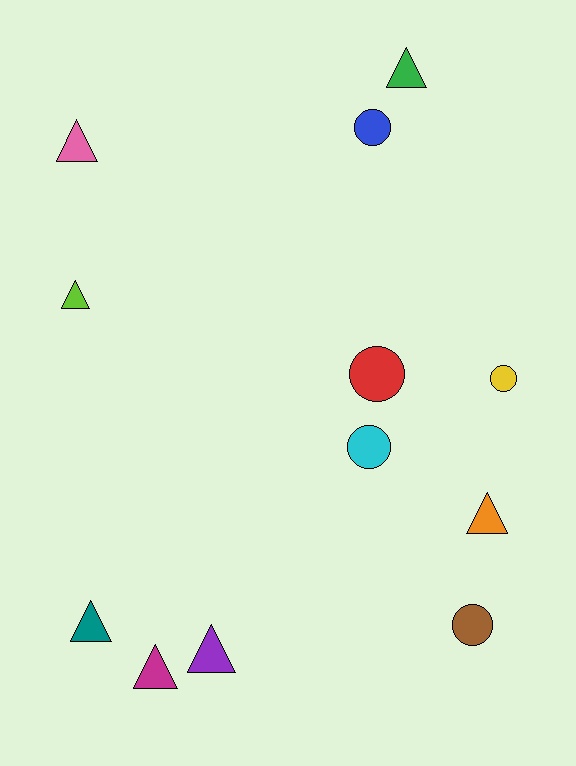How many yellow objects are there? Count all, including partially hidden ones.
There is 1 yellow object.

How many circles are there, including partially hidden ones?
There are 5 circles.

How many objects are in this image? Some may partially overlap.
There are 12 objects.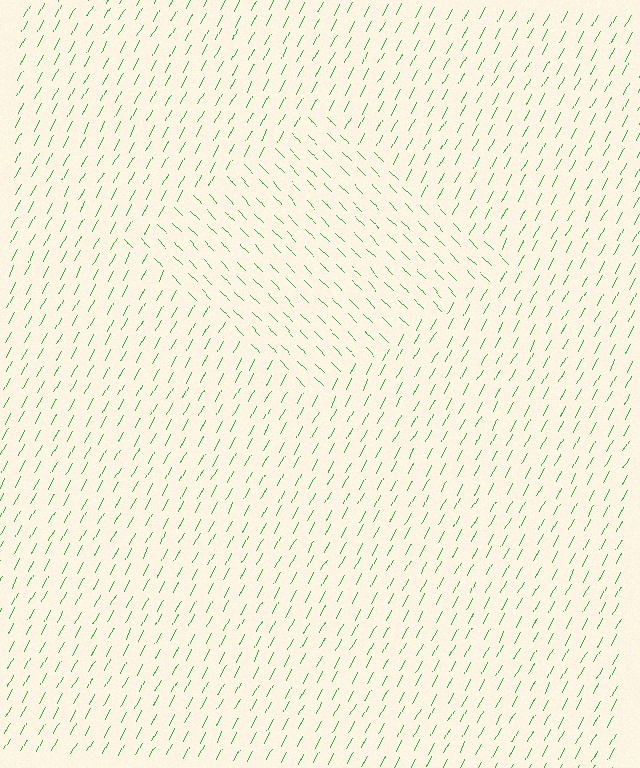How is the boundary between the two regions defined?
The boundary is defined purely by a change in line orientation (approximately 73 degrees difference). All lines are the same color and thickness.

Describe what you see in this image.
The image is filled with small green line segments. A diamond region in the image has lines oriented differently from the surrounding lines, creating a visible texture boundary.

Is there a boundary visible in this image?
Yes, there is a texture boundary formed by a change in line orientation.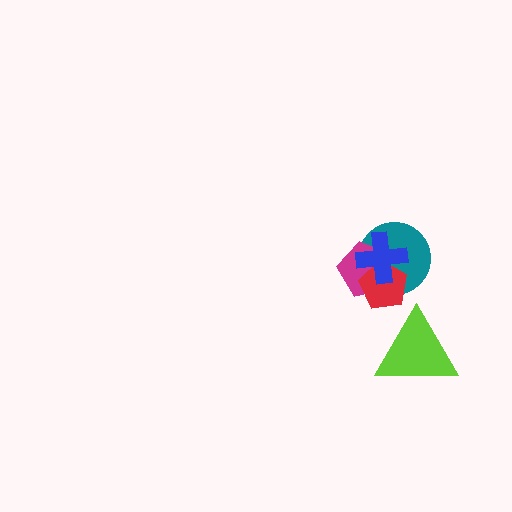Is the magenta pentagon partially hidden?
Yes, it is partially covered by another shape.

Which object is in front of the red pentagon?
The blue cross is in front of the red pentagon.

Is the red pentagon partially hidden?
Yes, it is partially covered by another shape.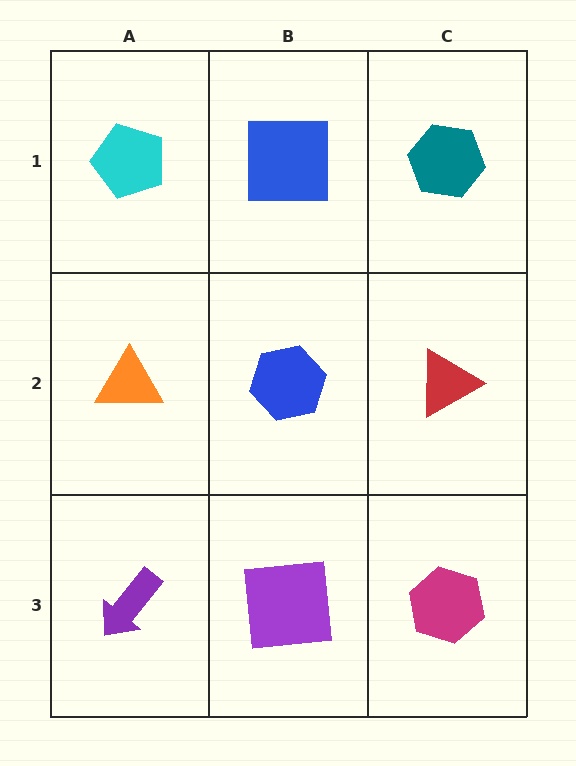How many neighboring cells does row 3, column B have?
3.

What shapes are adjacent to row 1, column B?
A blue hexagon (row 2, column B), a cyan pentagon (row 1, column A), a teal hexagon (row 1, column C).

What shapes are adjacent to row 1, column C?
A red triangle (row 2, column C), a blue square (row 1, column B).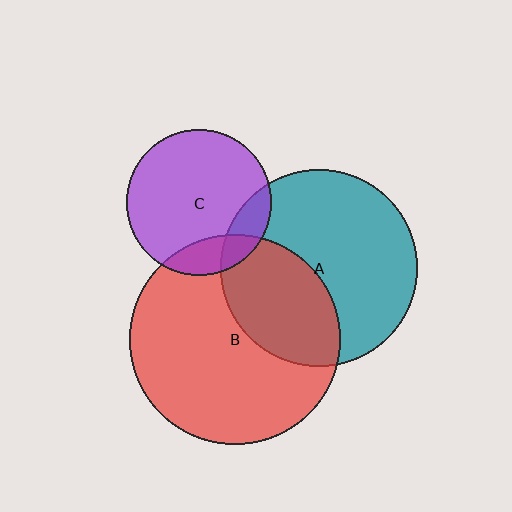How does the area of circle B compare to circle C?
Approximately 2.1 times.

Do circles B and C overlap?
Yes.